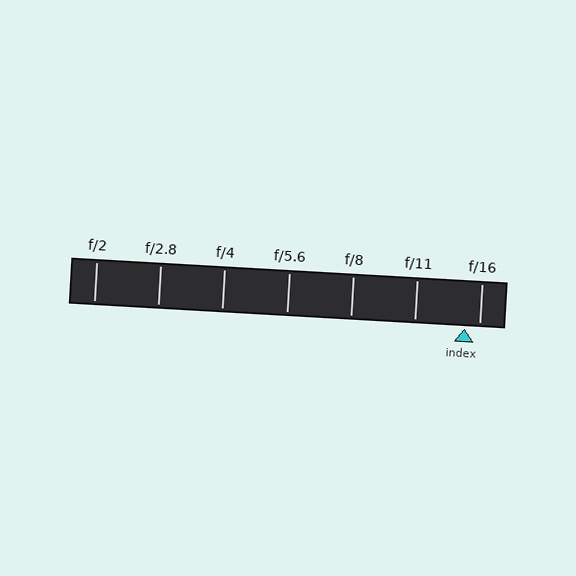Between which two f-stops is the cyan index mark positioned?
The index mark is between f/11 and f/16.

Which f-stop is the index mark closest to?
The index mark is closest to f/16.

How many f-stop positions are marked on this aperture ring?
There are 7 f-stop positions marked.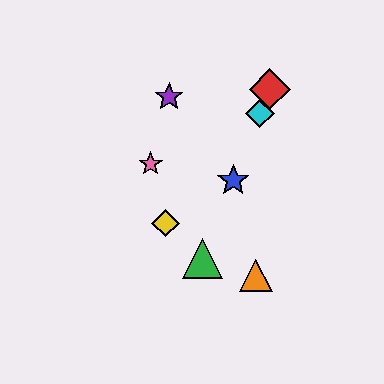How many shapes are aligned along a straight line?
4 shapes (the red diamond, the blue star, the green triangle, the cyan diamond) are aligned along a straight line.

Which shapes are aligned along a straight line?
The red diamond, the blue star, the green triangle, the cyan diamond are aligned along a straight line.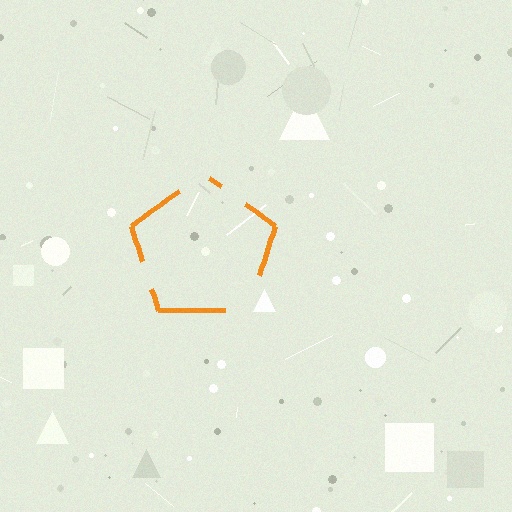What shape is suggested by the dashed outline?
The dashed outline suggests a pentagon.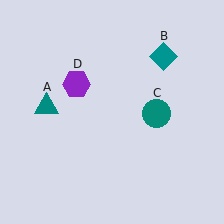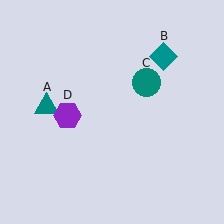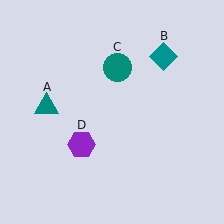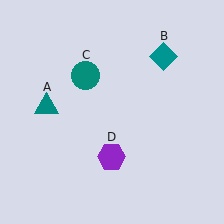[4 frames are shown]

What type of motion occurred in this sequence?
The teal circle (object C), purple hexagon (object D) rotated counterclockwise around the center of the scene.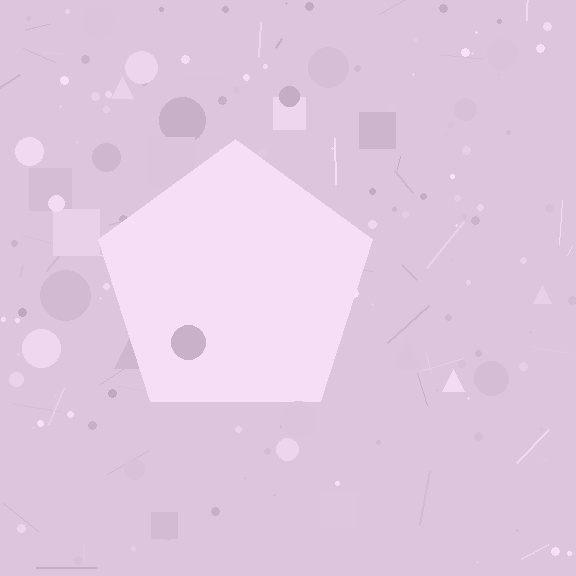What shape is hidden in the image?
A pentagon is hidden in the image.